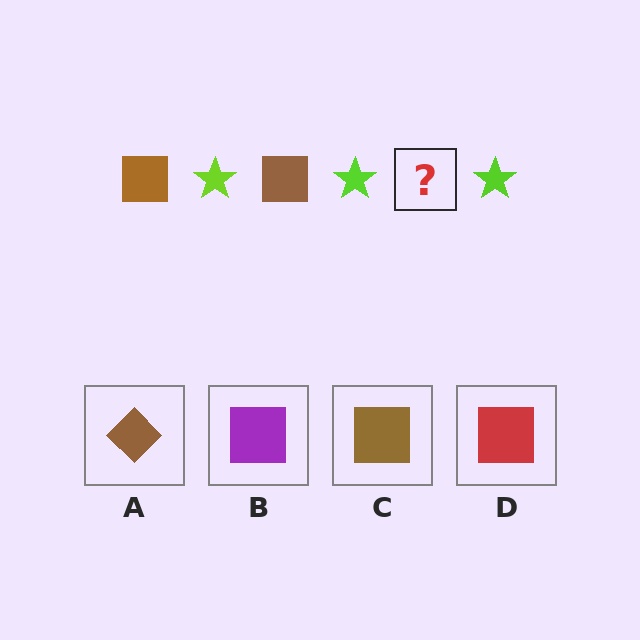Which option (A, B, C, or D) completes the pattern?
C.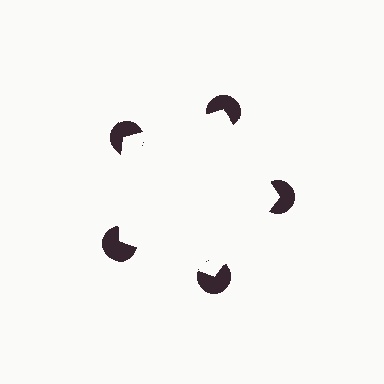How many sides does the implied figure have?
5 sides.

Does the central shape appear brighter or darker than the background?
It typically appears slightly brighter than the background, even though no actual brightness change is drawn.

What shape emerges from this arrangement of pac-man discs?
An illusory pentagon — its edges are inferred from the aligned wedge cuts in the pac-man discs, not physically drawn.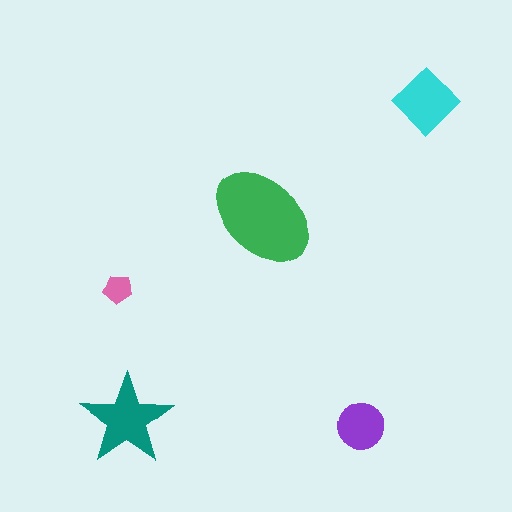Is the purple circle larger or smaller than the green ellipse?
Smaller.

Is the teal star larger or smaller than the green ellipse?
Smaller.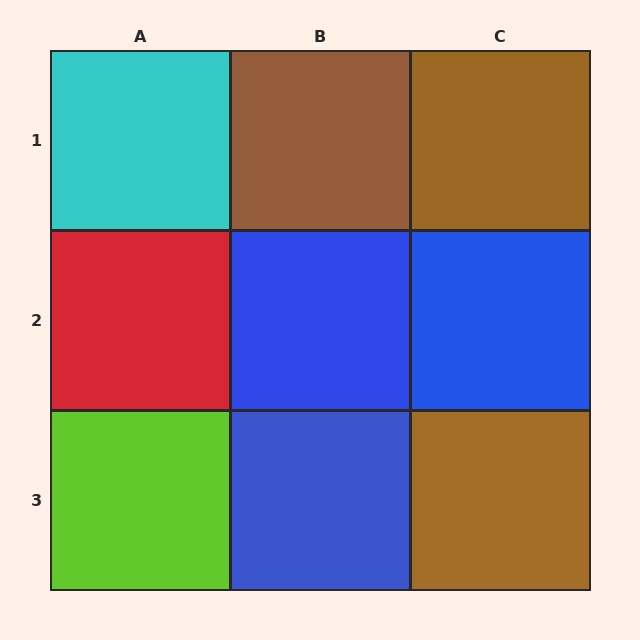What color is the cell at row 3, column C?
Brown.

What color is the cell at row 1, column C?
Brown.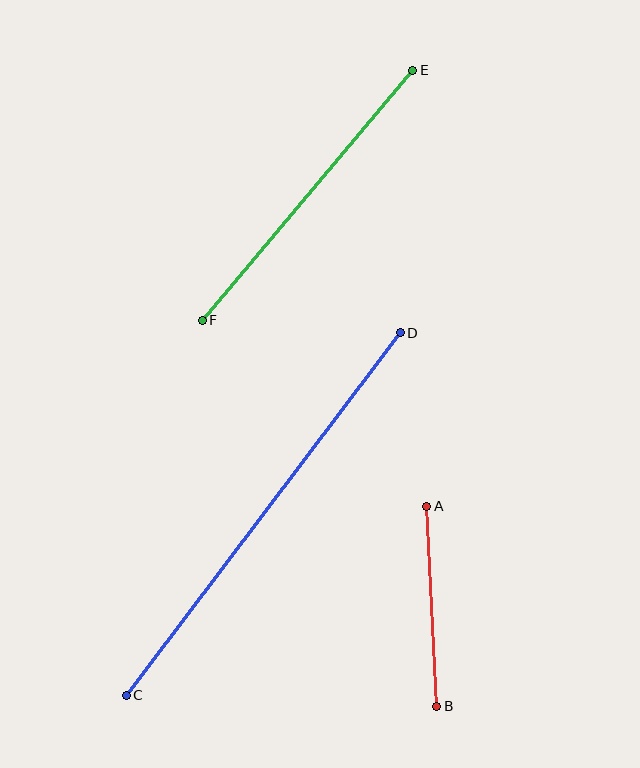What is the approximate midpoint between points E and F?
The midpoint is at approximately (307, 195) pixels.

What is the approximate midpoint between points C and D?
The midpoint is at approximately (263, 514) pixels.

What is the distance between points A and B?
The distance is approximately 200 pixels.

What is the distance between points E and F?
The distance is approximately 326 pixels.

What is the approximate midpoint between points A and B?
The midpoint is at approximately (432, 606) pixels.